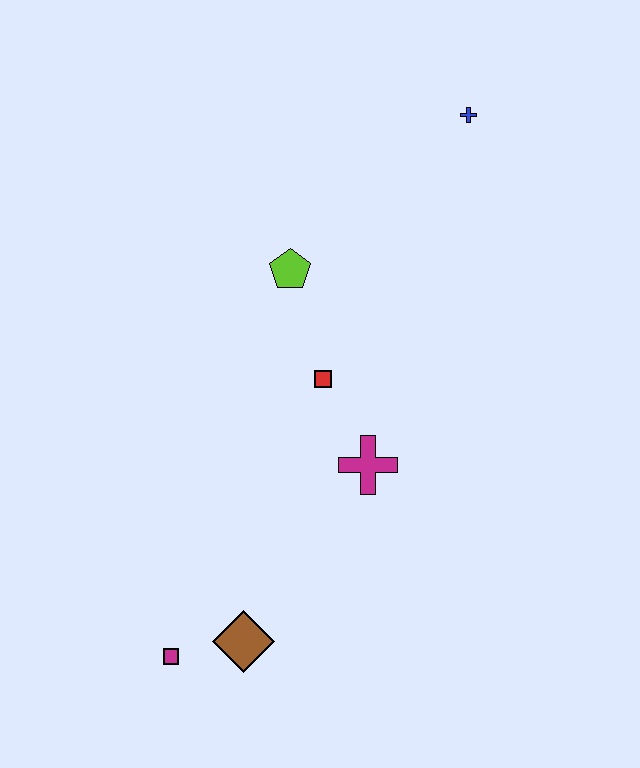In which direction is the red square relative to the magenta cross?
The red square is above the magenta cross.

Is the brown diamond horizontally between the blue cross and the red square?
No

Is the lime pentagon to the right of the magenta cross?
No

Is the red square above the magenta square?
Yes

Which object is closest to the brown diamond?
The magenta square is closest to the brown diamond.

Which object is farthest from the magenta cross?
The blue cross is farthest from the magenta cross.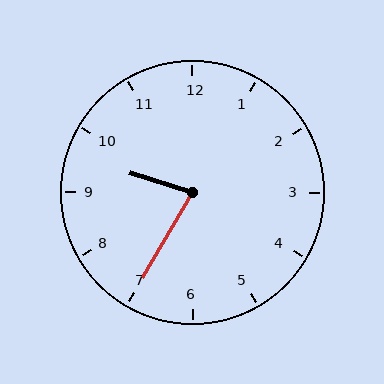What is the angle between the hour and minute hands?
Approximately 78 degrees.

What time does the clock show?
9:35.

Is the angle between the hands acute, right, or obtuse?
It is acute.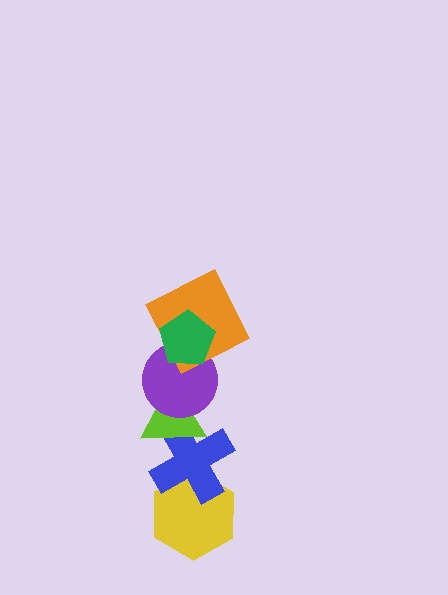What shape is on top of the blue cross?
The lime triangle is on top of the blue cross.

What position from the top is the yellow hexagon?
The yellow hexagon is 6th from the top.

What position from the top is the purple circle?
The purple circle is 3rd from the top.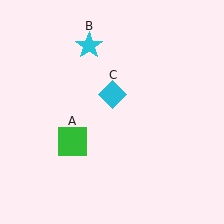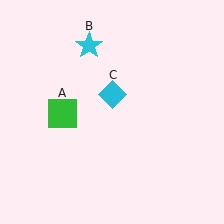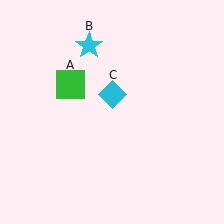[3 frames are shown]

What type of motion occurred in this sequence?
The green square (object A) rotated clockwise around the center of the scene.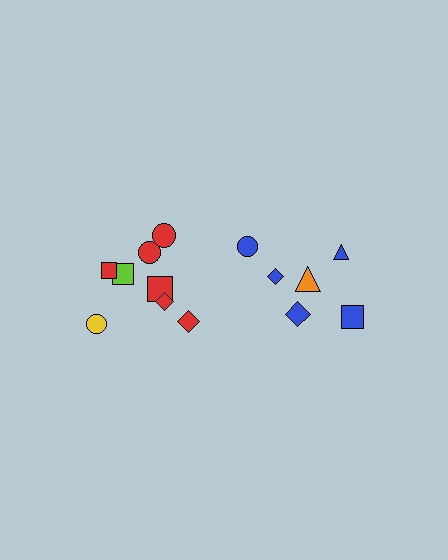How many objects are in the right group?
There are 6 objects.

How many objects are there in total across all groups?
There are 14 objects.